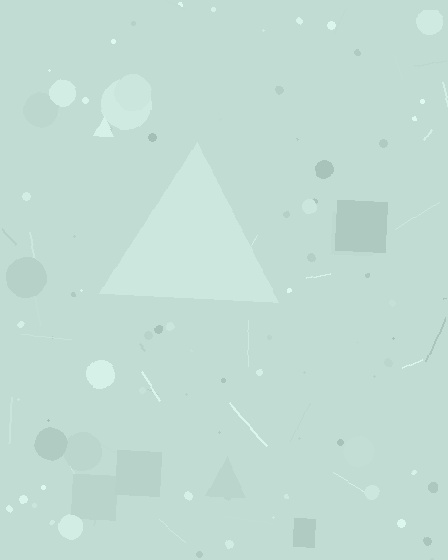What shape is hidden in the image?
A triangle is hidden in the image.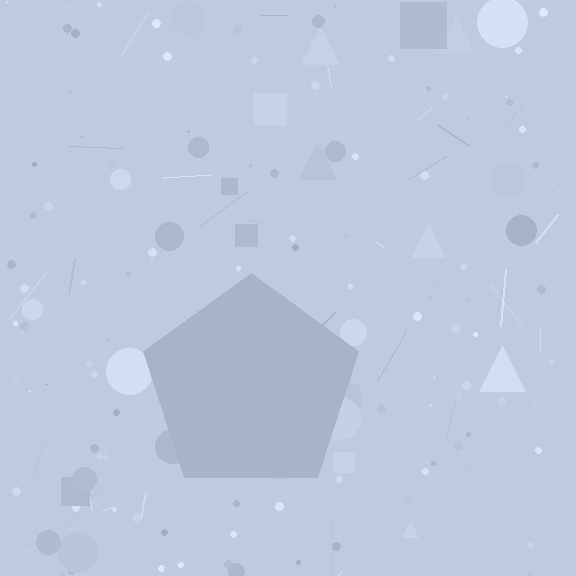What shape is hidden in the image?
A pentagon is hidden in the image.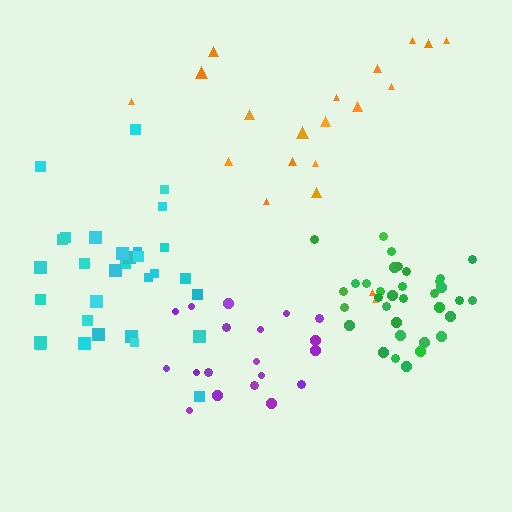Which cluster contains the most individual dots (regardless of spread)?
Green (34).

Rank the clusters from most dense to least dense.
green, purple, cyan, orange.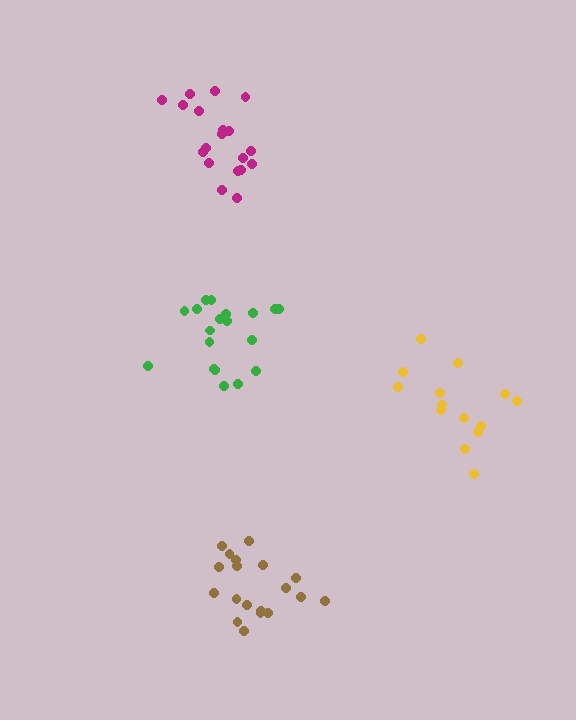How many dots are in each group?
Group 1: 14 dots, Group 2: 19 dots, Group 3: 19 dots, Group 4: 19 dots (71 total).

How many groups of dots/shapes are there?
There are 4 groups.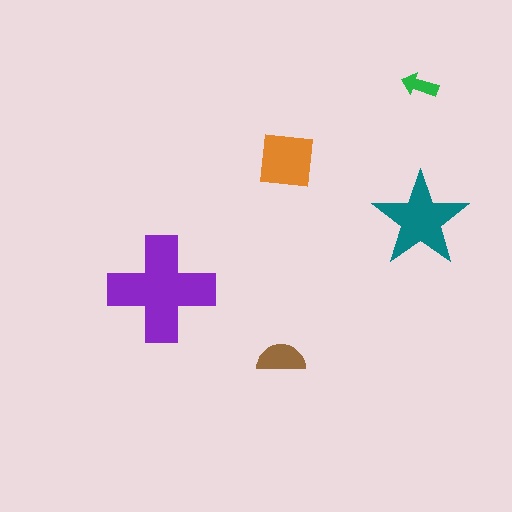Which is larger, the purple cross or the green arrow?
The purple cross.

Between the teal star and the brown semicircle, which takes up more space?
The teal star.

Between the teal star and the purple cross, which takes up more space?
The purple cross.